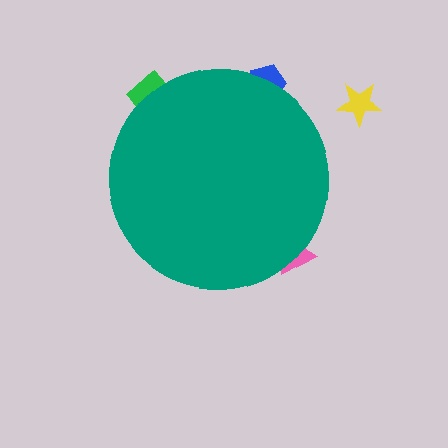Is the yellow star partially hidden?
No, the yellow star is fully visible.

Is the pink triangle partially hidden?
Yes, the pink triangle is partially hidden behind the teal circle.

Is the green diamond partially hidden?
Yes, the green diamond is partially hidden behind the teal circle.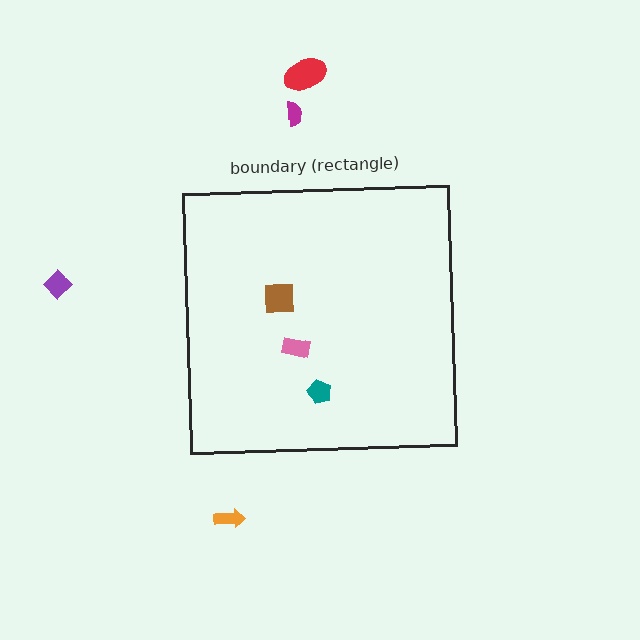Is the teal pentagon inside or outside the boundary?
Inside.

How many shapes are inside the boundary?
3 inside, 4 outside.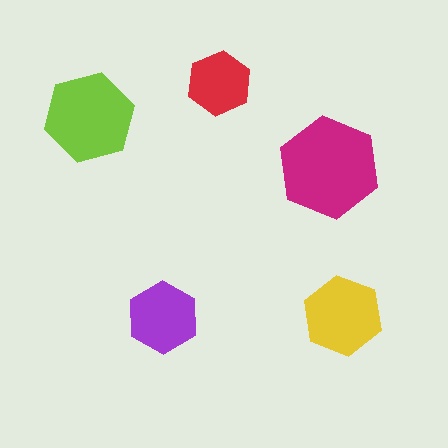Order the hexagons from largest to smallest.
the magenta one, the lime one, the yellow one, the purple one, the red one.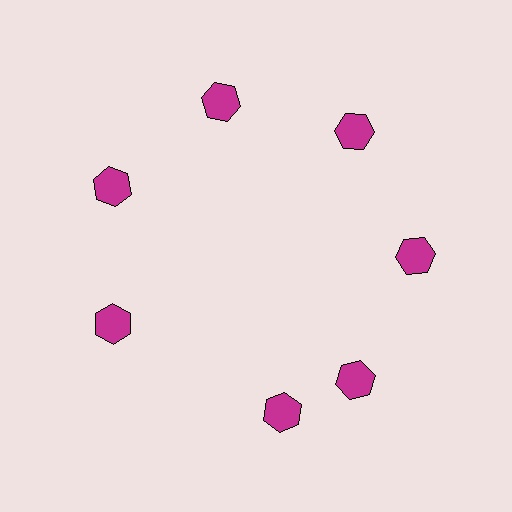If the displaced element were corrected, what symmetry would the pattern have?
It would have 7-fold rotational symmetry — the pattern would map onto itself every 51 degrees.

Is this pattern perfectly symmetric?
No. The 7 magenta hexagons are arranged in a ring, but one element near the 6 o'clock position is rotated out of alignment along the ring, breaking the 7-fold rotational symmetry.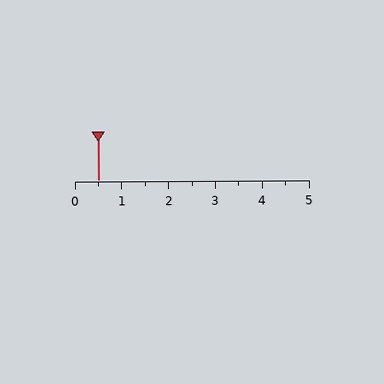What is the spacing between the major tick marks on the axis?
The major ticks are spaced 1 apart.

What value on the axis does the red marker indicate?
The marker indicates approximately 0.5.